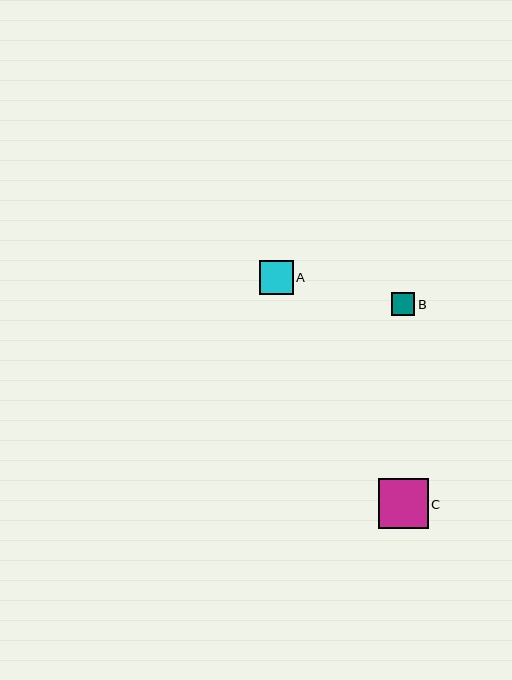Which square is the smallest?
Square B is the smallest with a size of approximately 23 pixels.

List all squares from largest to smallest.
From largest to smallest: C, A, B.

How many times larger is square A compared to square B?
Square A is approximately 1.5 times the size of square B.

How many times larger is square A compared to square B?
Square A is approximately 1.5 times the size of square B.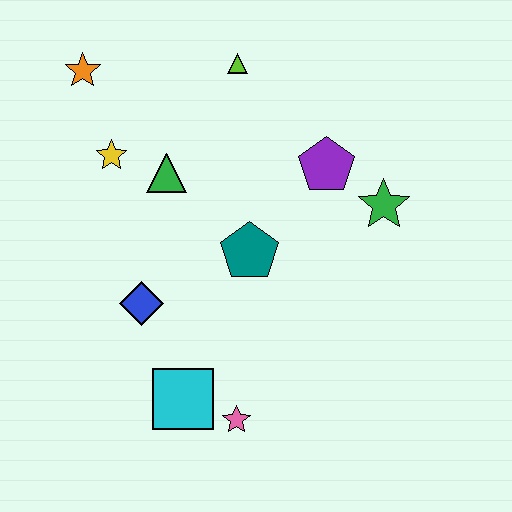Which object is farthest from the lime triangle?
The pink star is farthest from the lime triangle.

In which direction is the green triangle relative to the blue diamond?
The green triangle is above the blue diamond.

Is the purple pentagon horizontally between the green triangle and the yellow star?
No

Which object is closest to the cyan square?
The pink star is closest to the cyan square.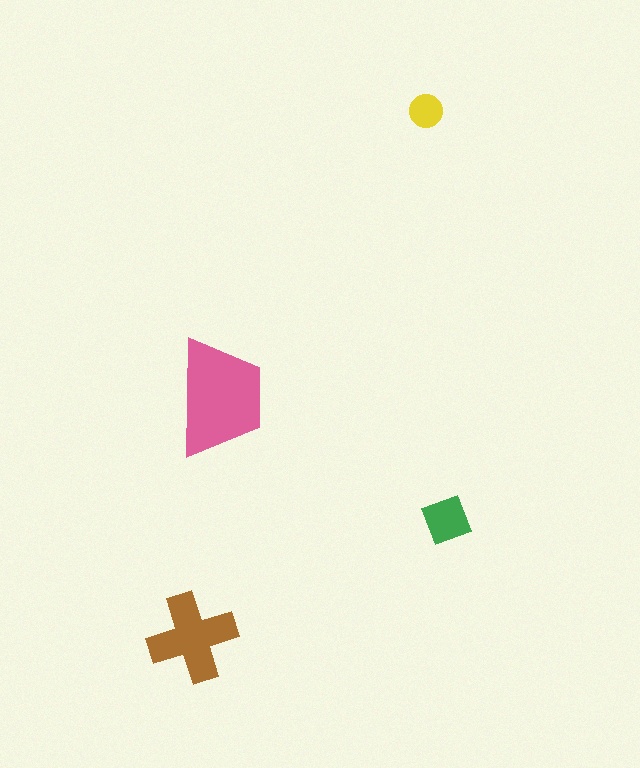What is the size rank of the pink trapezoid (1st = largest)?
1st.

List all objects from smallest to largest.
The yellow circle, the green diamond, the brown cross, the pink trapezoid.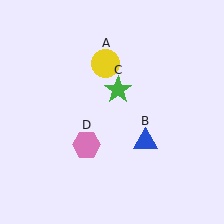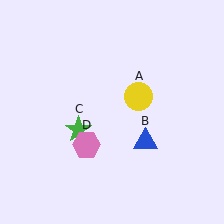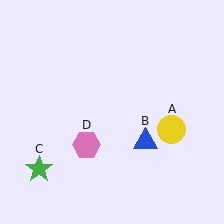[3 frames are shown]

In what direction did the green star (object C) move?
The green star (object C) moved down and to the left.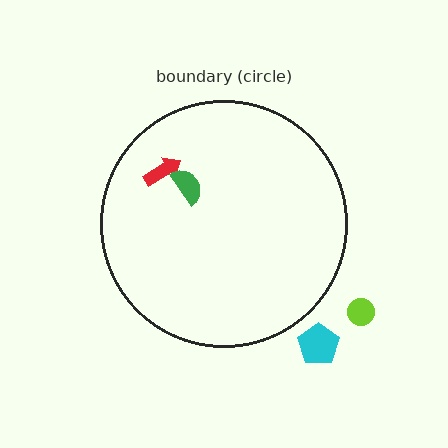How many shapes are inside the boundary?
2 inside, 2 outside.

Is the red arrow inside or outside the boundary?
Inside.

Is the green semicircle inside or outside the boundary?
Inside.